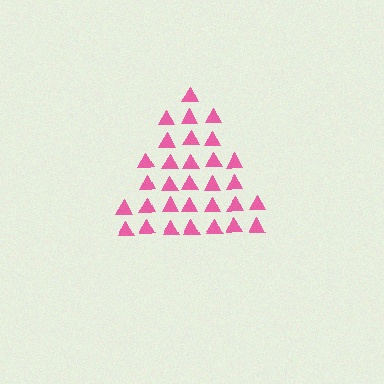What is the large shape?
The large shape is a triangle.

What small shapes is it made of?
It is made of small triangles.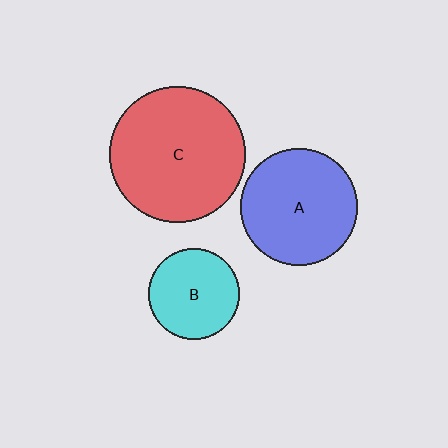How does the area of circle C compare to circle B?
Approximately 2.2 times.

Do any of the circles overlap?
No, none of the circles overlap.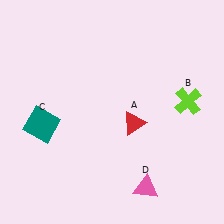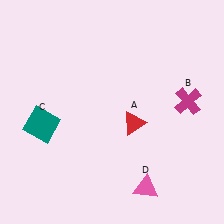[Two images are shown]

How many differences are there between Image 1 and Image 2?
There is 1 difference between the two images.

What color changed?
The cross (B) changed from lime in Image 1 to magenta in Image 2.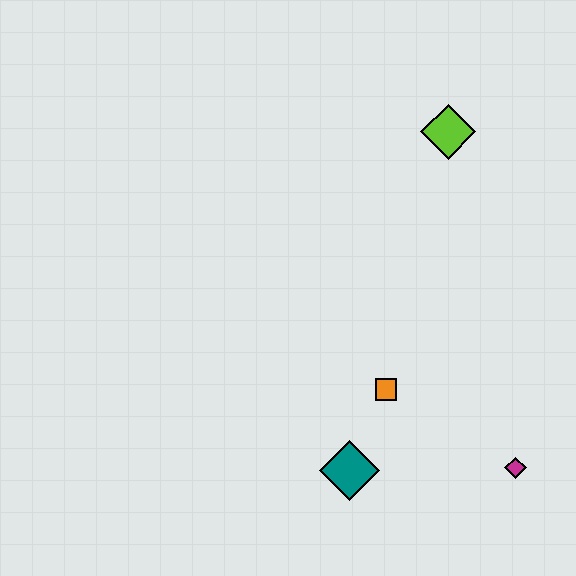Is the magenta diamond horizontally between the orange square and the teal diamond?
No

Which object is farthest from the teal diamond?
The lime diamond is farthest from the teal diamond.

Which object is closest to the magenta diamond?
The orange square is closest to the magenta diamond.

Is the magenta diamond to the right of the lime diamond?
Yes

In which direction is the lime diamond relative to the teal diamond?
The lime diamond is above the teal diamond.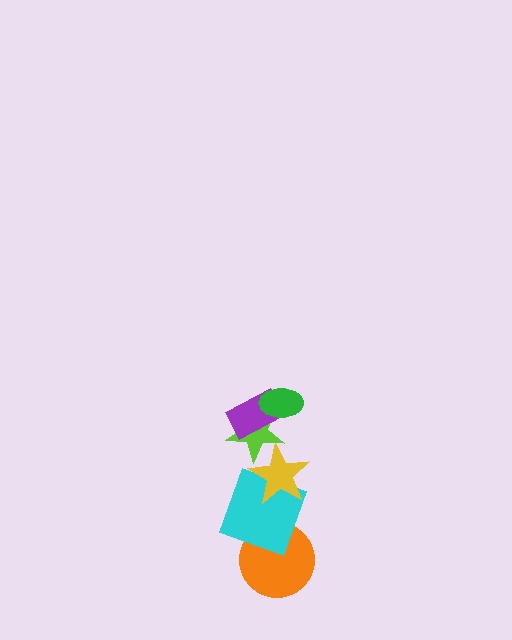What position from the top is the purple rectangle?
The purple rectangle is 2nd from the top.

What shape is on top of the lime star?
The purple rectangle is on top of the lime star.